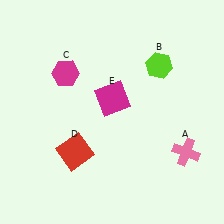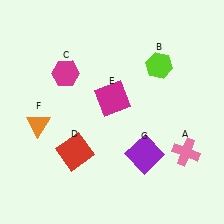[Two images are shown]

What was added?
An orange triangle (F), a purple square (G) were added in Image 2.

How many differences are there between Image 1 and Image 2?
There are 2 differences between the two images.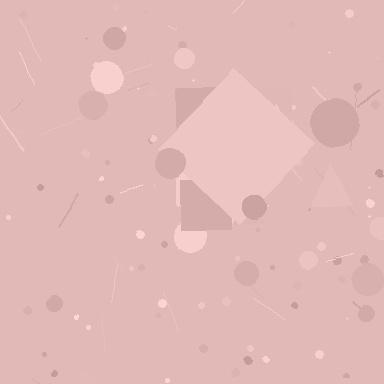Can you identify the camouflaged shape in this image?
The camouflaged shape is a diamond.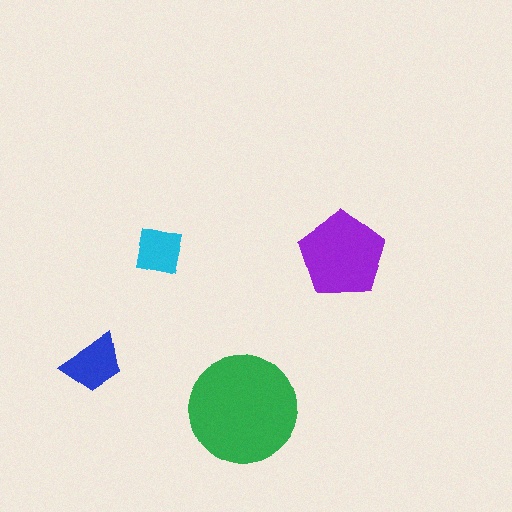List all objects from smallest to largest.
The cyan square, the blue trapezoid, the purple pentagon, the green circle.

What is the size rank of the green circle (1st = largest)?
1st.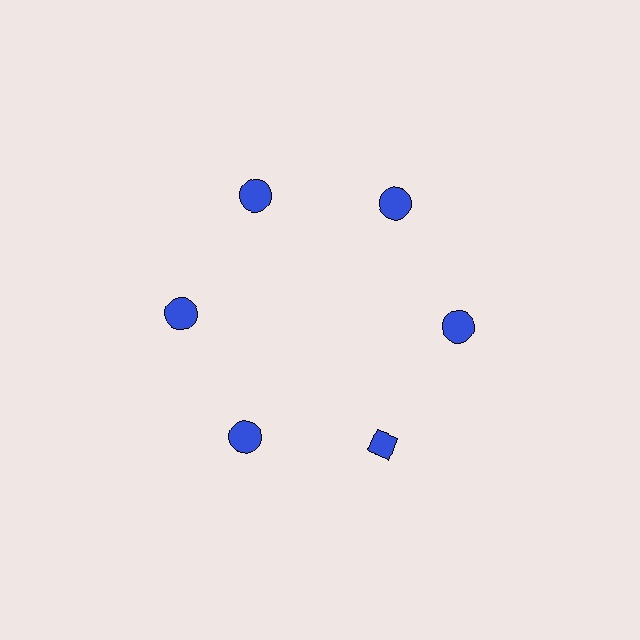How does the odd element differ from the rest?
It has a different shape: diamond instead of circle.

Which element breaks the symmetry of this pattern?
The blue diamond at roughly the 5 o'clock position breaks the symmetry. All other shapes are blue circles.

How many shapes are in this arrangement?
There are 6 shapes arranged in a ring pattern.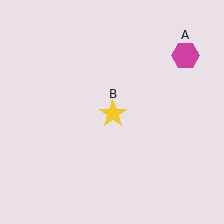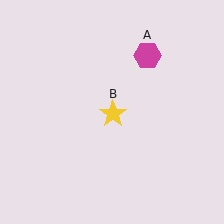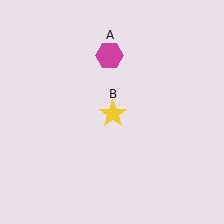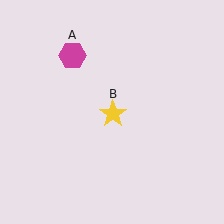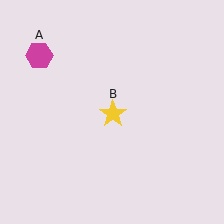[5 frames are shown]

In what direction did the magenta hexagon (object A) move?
The magenta hexagon (object A) moved left.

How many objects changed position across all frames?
1 object changed position: magenta hexagon (object A).